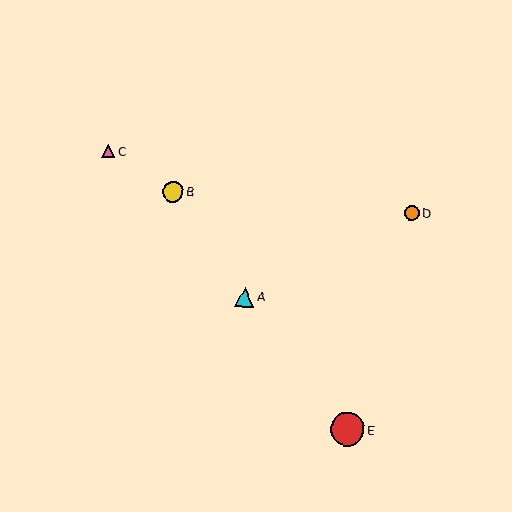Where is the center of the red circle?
The center of the red circle is at (348, 429).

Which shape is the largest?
The red circle (labeled E) is the largest.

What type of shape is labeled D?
Shape D is an orange circle.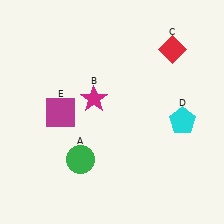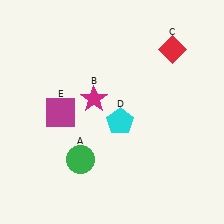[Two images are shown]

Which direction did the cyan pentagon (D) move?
The cyan pentagon (D) moved left.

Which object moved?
The cyan pentagon (D) moved left.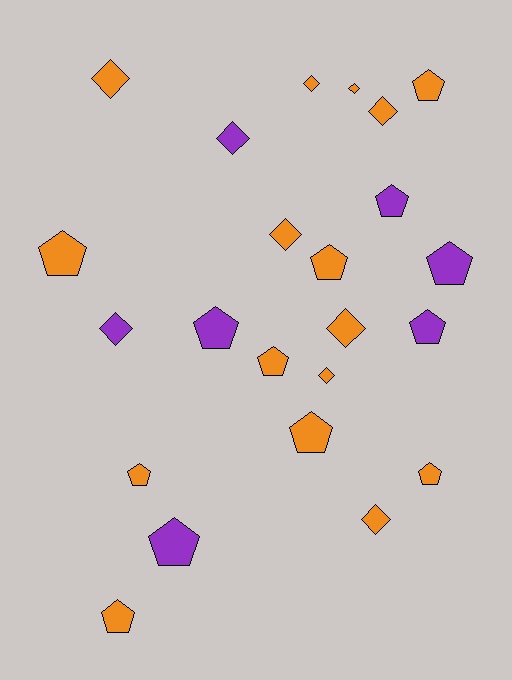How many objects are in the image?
There are 23 objects.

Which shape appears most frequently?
Pentagon, with 13 objects.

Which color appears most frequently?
Orange, with 16 objects.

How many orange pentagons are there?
There are 8 orange pentagons.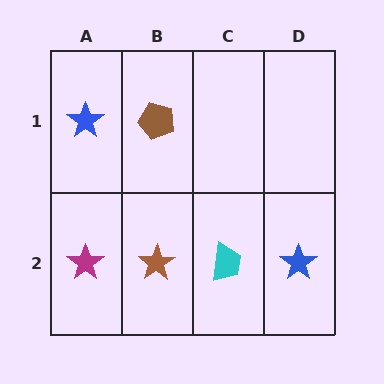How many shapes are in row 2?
4 shapes.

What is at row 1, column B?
A brown pentagon.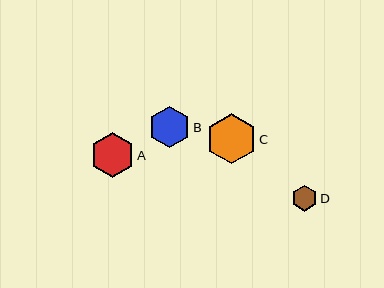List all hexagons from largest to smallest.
From largest to smallest: C, A, B, D.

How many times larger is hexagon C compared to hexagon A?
Hexagon C is approximately 1.1 times the size of hexagon A.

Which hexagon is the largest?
Hexagon C is the largest with a size of approximately 50 pixels.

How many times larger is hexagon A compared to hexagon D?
Hexagon A is approximately 1.7 times the size of hexagon D.